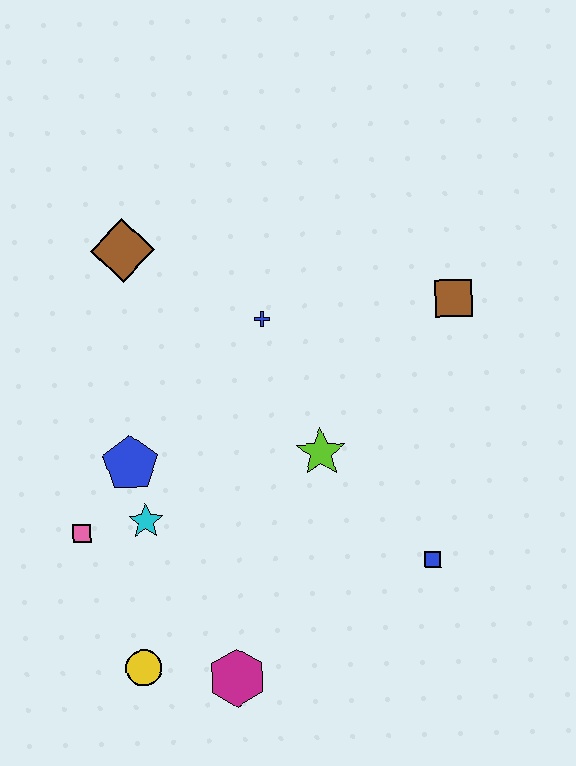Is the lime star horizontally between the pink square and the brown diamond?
No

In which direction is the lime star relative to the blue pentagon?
The lime star is to the right of the blue pentagon.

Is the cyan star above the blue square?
Yes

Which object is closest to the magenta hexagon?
The yellow circle is closest to the magenta hexagon.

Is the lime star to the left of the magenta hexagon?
No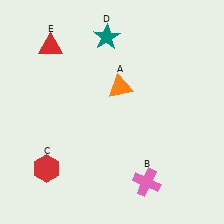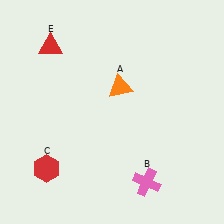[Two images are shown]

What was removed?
The teal star (D) was removed in Image 2.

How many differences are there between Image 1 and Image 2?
There is 1 difference between the two images.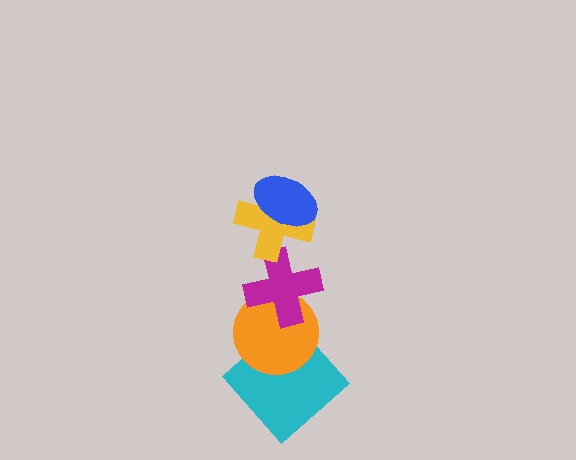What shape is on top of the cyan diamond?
The orange circle is on top of the cyan diamond.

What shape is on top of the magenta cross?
The yellow cross is on top of the magenta cross.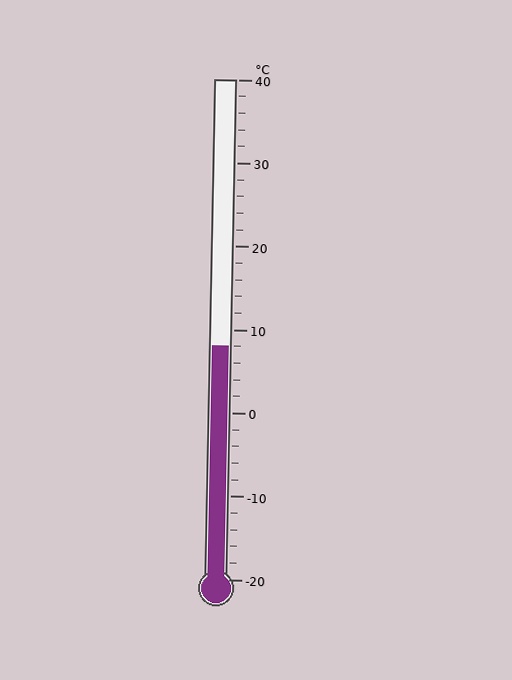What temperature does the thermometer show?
The thermometer shows approximately 8°C.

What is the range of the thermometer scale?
The thermometer scale ranges from -20°C to 40°C.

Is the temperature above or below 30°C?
The temperature is below 30°C.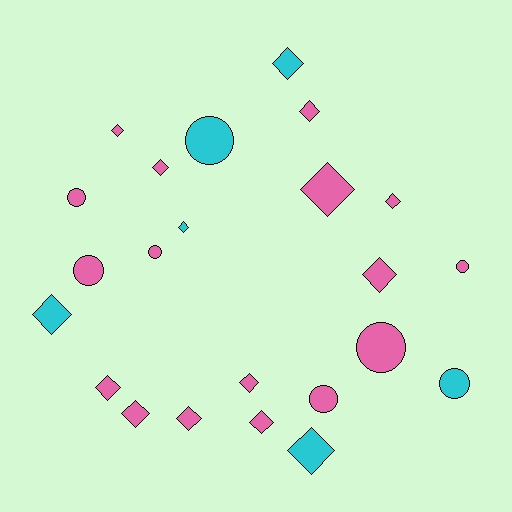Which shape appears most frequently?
Diamond, with 15 objects.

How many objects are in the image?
There are 23 objects.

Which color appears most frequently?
Pink, with 17 objects.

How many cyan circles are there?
There are 2 cyan circles.